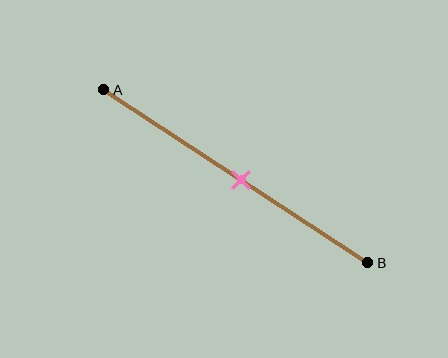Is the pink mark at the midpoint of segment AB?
Yes, the mark is approximately at the midpoint.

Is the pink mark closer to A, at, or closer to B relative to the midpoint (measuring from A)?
The pink mark is approximately at the midpoint of segment AB.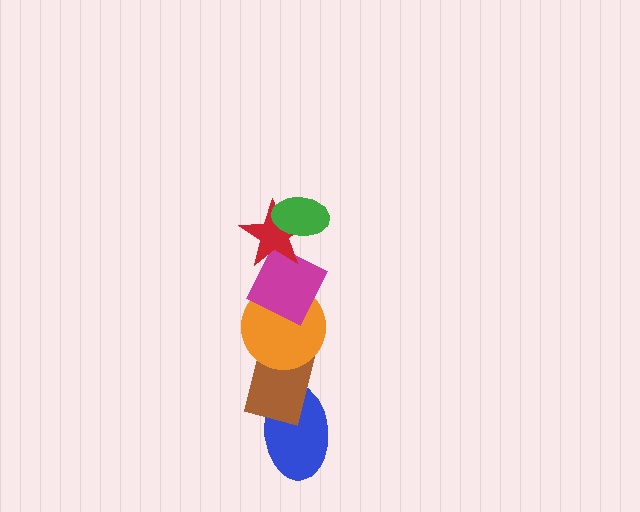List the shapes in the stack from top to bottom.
From top to bottom: the green ellipse, the red star, the magenta diamond, the orange circle, the brown rectangle, the blue ellipse.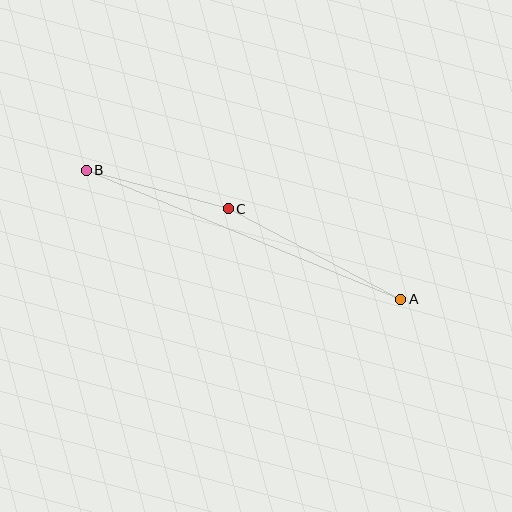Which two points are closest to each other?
Points B and C are closest to each other.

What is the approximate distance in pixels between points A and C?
The distance between A and C is approximately 195 pixels.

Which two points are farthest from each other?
Points A and B are farthest from each other.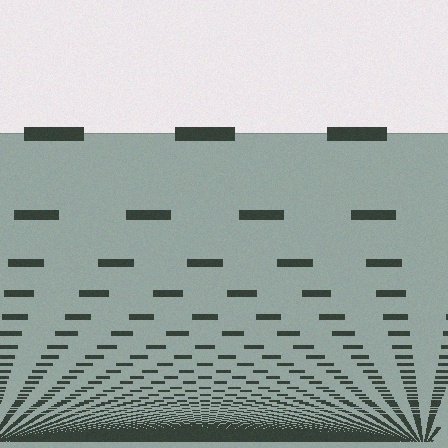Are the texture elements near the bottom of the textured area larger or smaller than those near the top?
Smaller. The gradient is inverted — elements near the bottom are smaller and denser.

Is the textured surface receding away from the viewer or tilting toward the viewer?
The surface appears to tilt toward the viewer. Texture elements get larger and sparser toward the top.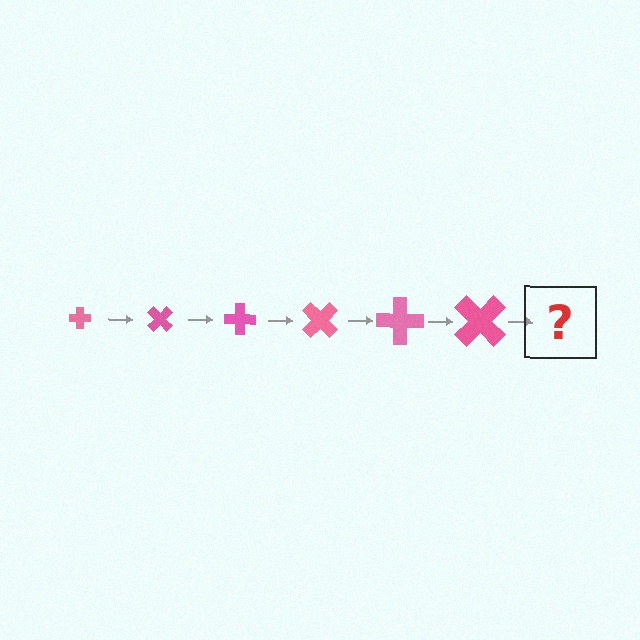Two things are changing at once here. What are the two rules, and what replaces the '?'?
The two rules are that the cross grows larger each step and it rotates 45 degrees each step. The '?' should be a cross, larger than the previous one and rotated 270 degrees from the start.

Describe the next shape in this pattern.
It should be a cross, larger than the previous one and rotated 270 degrees from the start.